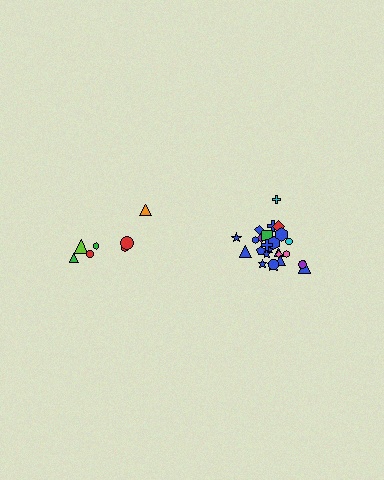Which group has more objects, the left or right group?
The right group.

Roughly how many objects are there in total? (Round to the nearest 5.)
Roughly 30 objects in total.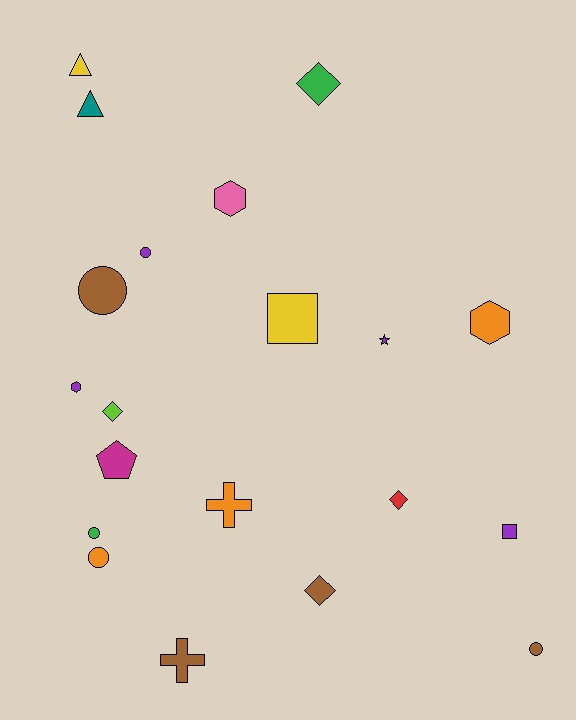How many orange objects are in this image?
There are 3 orange objects.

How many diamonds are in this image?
There are 4 diamonds.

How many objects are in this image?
There are 20 objects.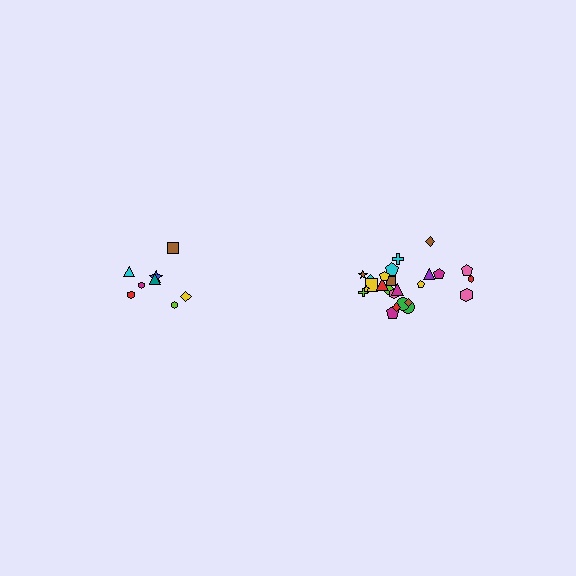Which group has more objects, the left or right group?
The right group.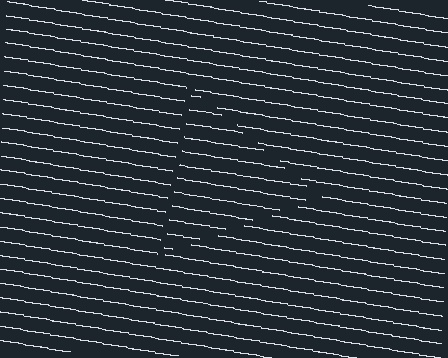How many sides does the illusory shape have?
3 sides — the line-ends trace a triangle.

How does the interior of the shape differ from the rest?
The interior of the shape contains the same grating, shifted by half a period — the contour is defined by the phase discontinuity where line-ends from the inner and outer gratings abut.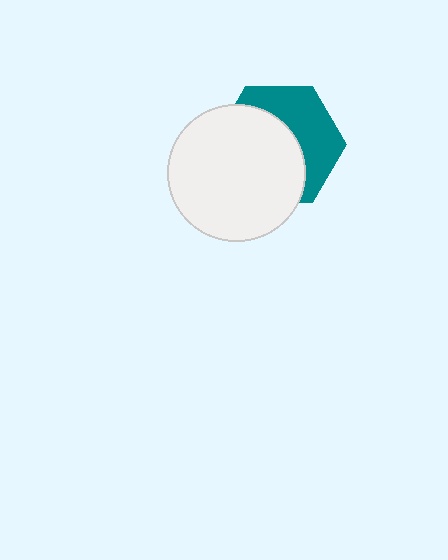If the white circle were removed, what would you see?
You would see the complete teal hexagon.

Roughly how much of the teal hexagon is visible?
A small part of it is visible (roughly 43%).